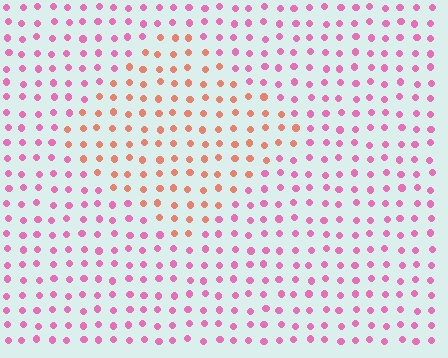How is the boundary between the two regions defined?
The boundary is defined purely by a slight shift in hue (about 46 degrees). Spacing, size, and orientation are identical on both sides.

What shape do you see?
I see a diamond.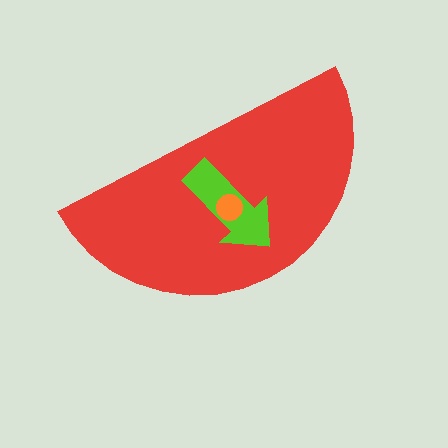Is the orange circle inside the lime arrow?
Yes.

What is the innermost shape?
The orange circle.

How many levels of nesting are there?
3.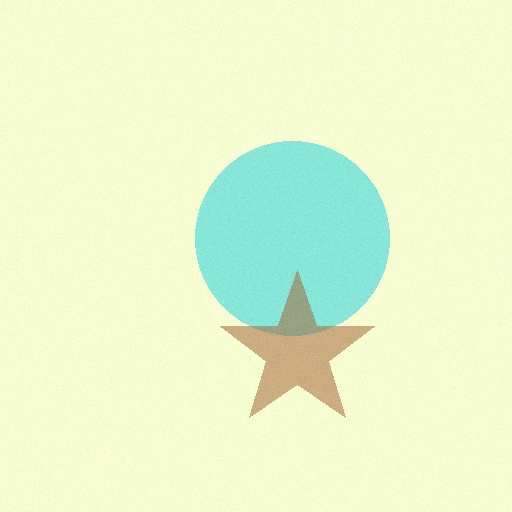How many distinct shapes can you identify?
There are 2 distinct shapes: a cyan circle, a brown star.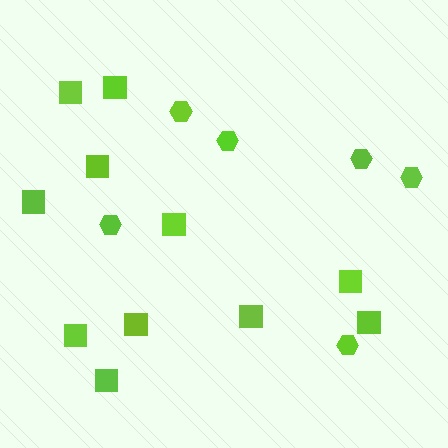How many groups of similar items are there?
There are 2 groups: one group of hexagons (6) and one group of squares (11).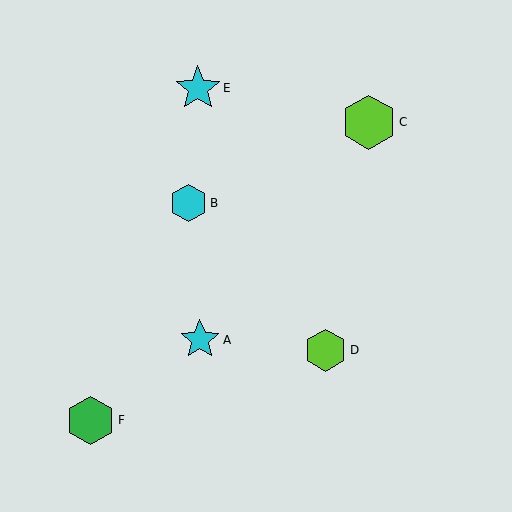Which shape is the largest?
The lime hexagon (labeled C) is the largest.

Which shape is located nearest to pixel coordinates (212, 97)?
The cyan star (labeled E) at (198, 88) is nearest to that location.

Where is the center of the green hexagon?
The center of the green hexagon is at (91, 420).